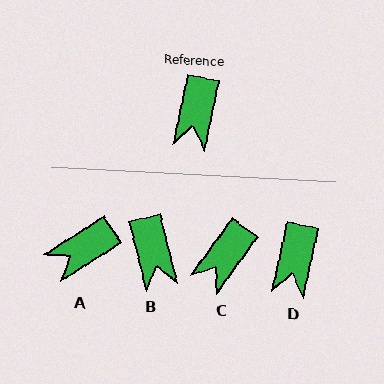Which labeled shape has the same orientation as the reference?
D.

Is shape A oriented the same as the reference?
No, it is off by about 45 degrees.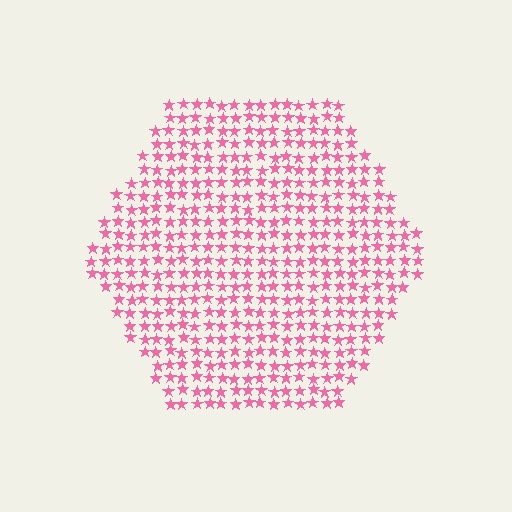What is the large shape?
The large shape is a hexagon.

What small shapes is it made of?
It is made of small stars.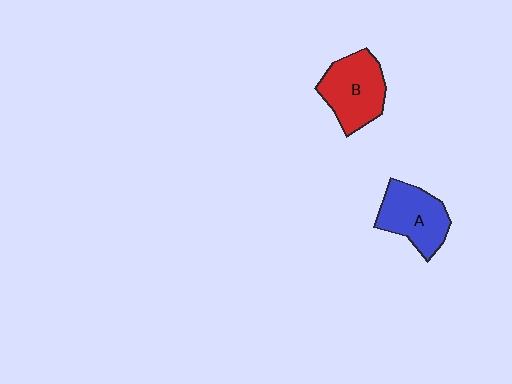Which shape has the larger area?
Shape B (red).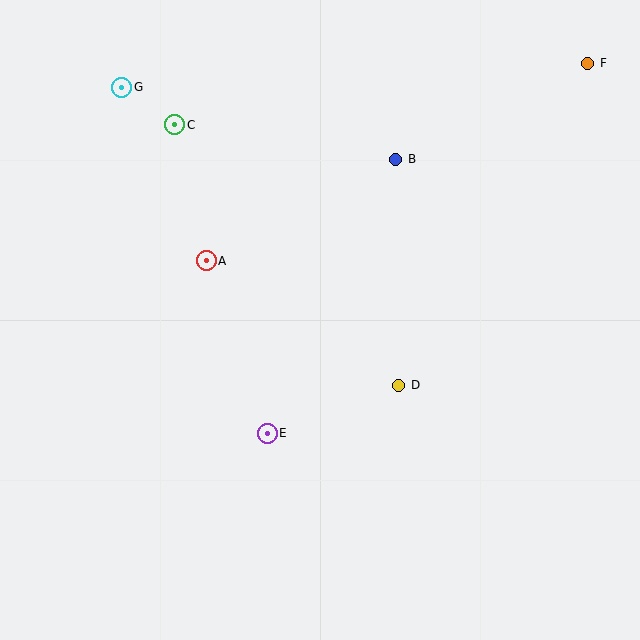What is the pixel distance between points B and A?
The distance between B and A is 215 pixels.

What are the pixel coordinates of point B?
Point B is at (396, 159).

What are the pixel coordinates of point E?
Point E is at (267, 433).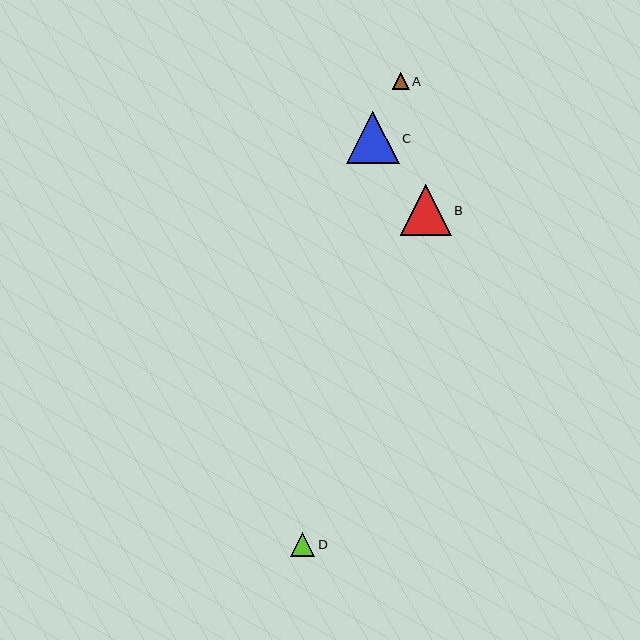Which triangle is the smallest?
Triangle A is the smallest with a size of approximately 17 pixels.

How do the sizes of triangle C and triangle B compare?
Triangle C and triangle B are approximately the same size.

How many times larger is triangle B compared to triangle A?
Triangle B is approximately 3.0 times the size of triangle A.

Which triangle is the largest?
Triangle C is the largest with a size of approximately 53 pixels.